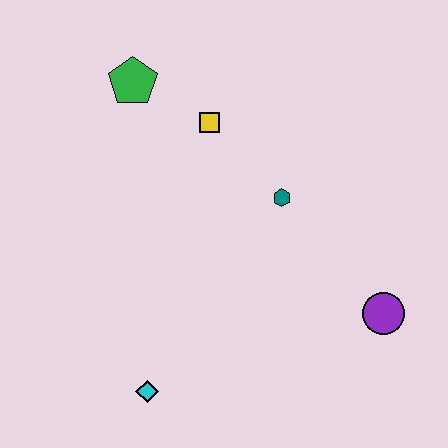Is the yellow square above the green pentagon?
No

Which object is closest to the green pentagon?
The yellow square is closest to the green pentagon.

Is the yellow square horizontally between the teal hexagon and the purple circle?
No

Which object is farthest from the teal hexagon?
The cyan diamond is farthest from the teal hexagon.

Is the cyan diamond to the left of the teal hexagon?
Yes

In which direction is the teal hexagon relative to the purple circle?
The teal hexagon is above the purple circle.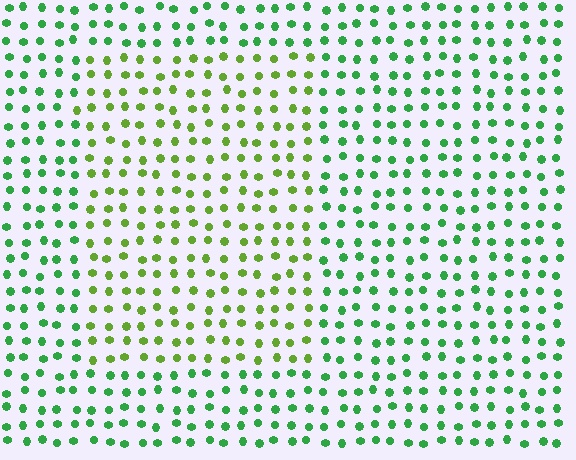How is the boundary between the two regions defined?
The boundary is defined purely by a slight shift in hue (about 36 degrees). Spacing, size, and orientation are identical on both sides.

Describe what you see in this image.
The image is filled with small green elements in a uniform arrangement. A rectangle-shaped region is visible where the elements are tinted to a slightly different hue, forming a subtle color boundary.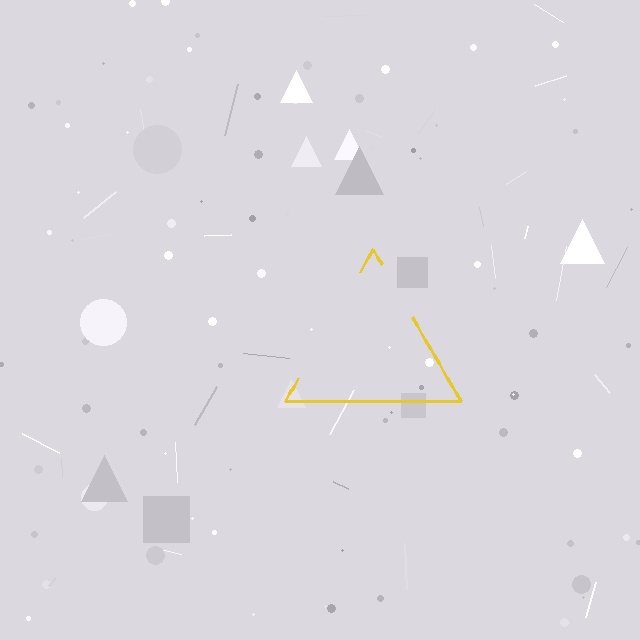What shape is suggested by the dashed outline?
The dashed outline suggests a triangle.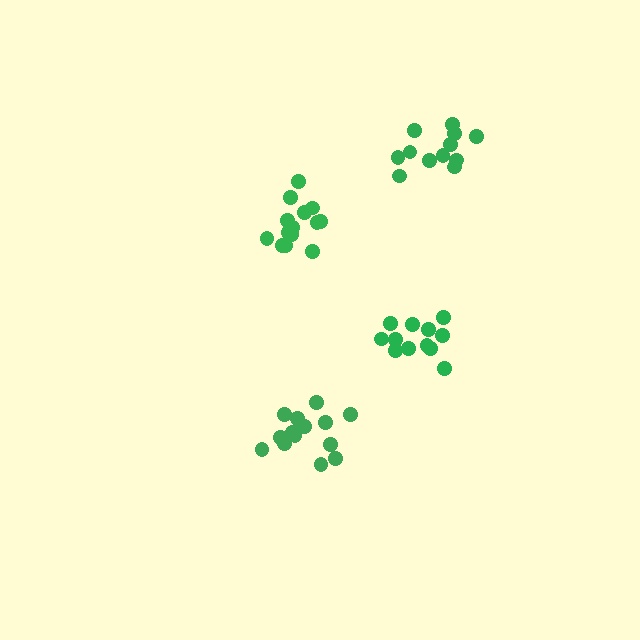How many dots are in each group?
Group 1: 14 dots, Group 2: 12 dots, Group 3: 12 dots, Group 4: 14 dots (52 total).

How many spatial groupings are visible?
There are 4 spatial groupings.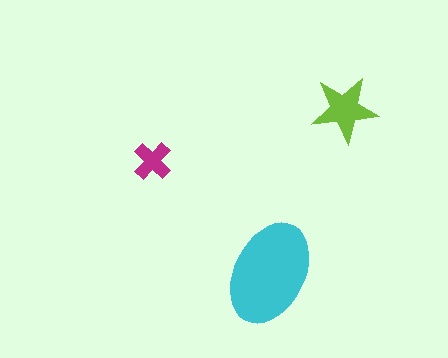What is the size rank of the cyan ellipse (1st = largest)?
1st.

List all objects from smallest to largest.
The magenta cross, the lime star, the cyan ellipse.